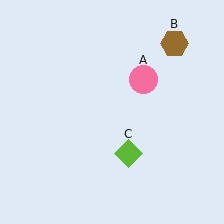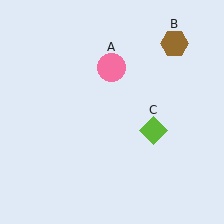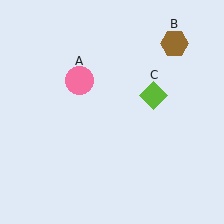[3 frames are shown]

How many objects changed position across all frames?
2 objects changed position: pink circle (object A), lime diamond (object C).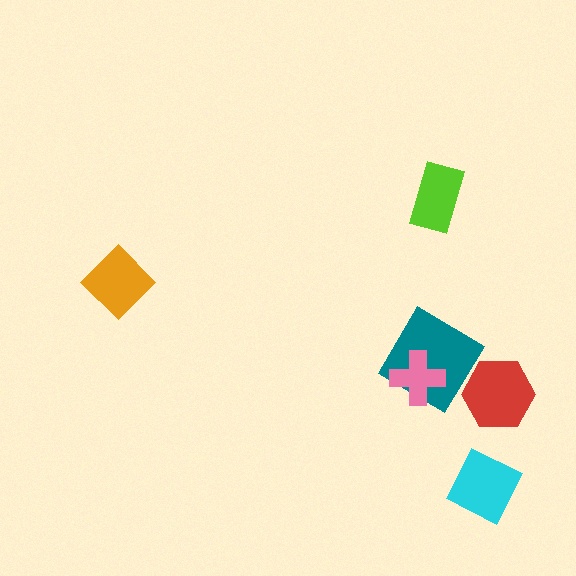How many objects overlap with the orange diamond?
0 objects overlap with the orange diamond.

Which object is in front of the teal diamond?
The pink cross is in front of the teal diamond.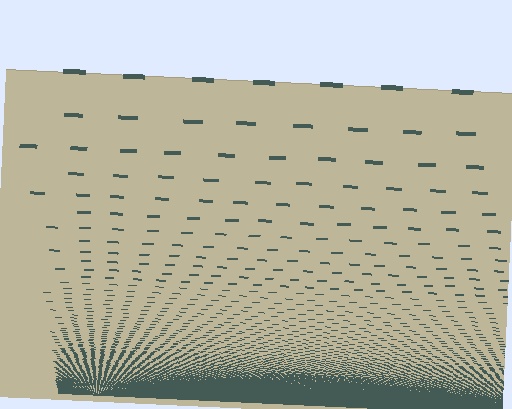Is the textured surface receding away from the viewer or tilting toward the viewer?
The surface appears to tilt toward the viewer. Texture elements get larger and sparser toward the top.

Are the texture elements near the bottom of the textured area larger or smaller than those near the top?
Smaller. The gradient is inverted — elements near the bottom are smaller and denser.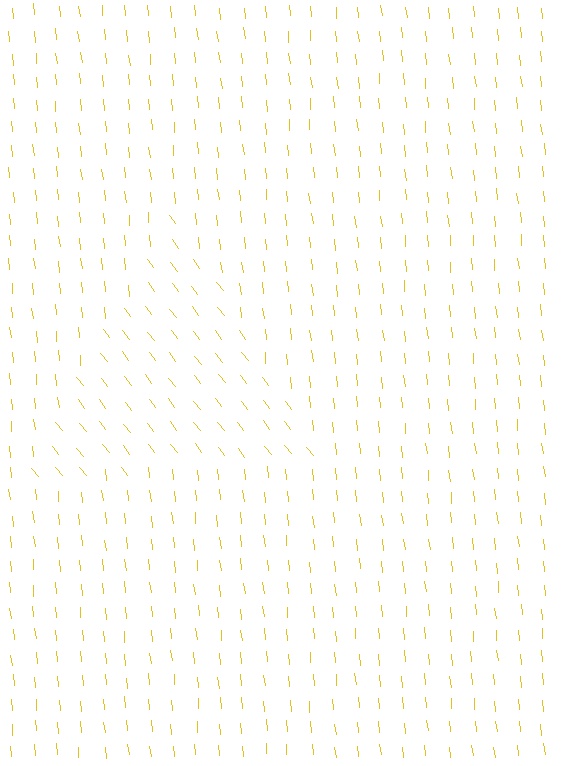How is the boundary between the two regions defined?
The boundary is defined purely by a change in line orientation (approximately 31 degrees difference). All lines are the same color and thickness.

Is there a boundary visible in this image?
Yes, there is a texture boundary formed by a change in line orientation.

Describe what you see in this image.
The image is filled with small yellow line segments. A triangle region in the image has lines oriented differently from the surrounding lines, creating a visible texture boundary.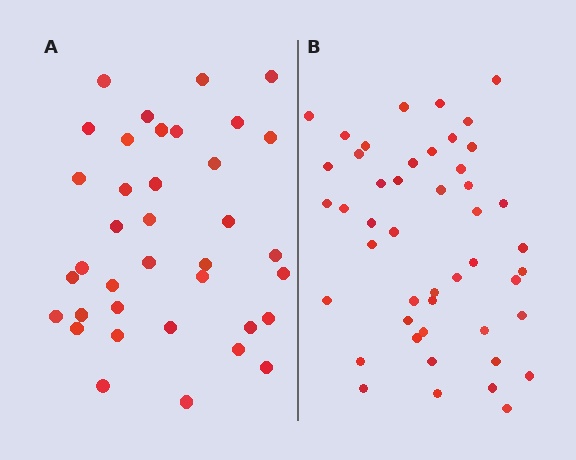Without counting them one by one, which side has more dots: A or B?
Region B (the right region) has more dots.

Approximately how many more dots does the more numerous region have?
Region B has roughly 10 or so more dots than region A.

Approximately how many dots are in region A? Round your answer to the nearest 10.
About 40 dots. (The exact count is 37, which rounds to 40.)